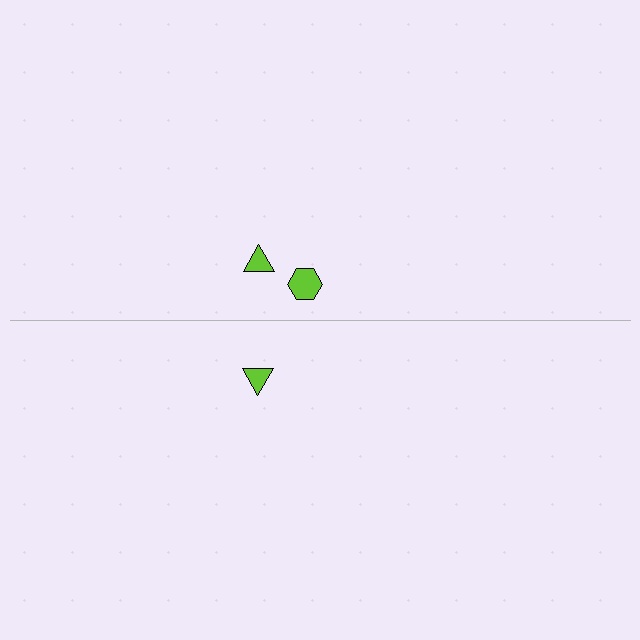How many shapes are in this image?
There are 3 shapes in this image.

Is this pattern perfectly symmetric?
No, the pattern is not perfectly symmetric. A lime hexagon is missing from the bottom side.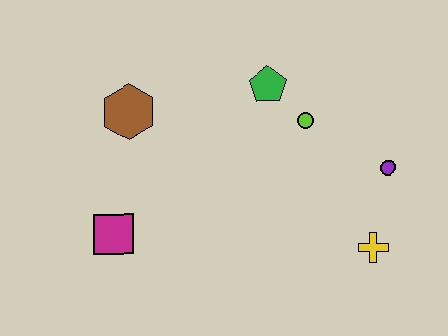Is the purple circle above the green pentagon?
No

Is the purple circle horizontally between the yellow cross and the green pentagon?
No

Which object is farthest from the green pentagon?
The magenta square is farthest from the green pentagon.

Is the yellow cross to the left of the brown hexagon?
No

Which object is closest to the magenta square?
The brown hexagon is closest to the magenta square.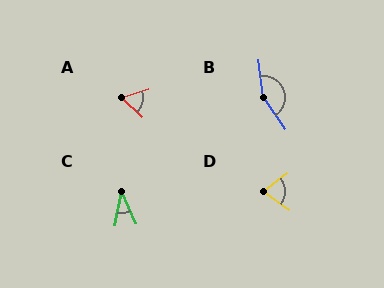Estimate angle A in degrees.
Approximately 60 degrees.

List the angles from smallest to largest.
C (35°), A (60°), D (73°), B (153°).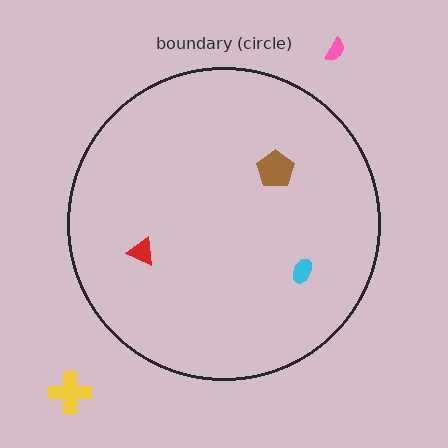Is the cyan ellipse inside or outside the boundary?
Inside.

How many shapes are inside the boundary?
3 inside, 2 outside.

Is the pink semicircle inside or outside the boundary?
Outside.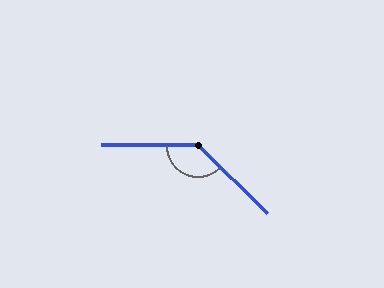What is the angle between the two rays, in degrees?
Approximately 135 degrees.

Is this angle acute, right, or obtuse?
It is obtuse.